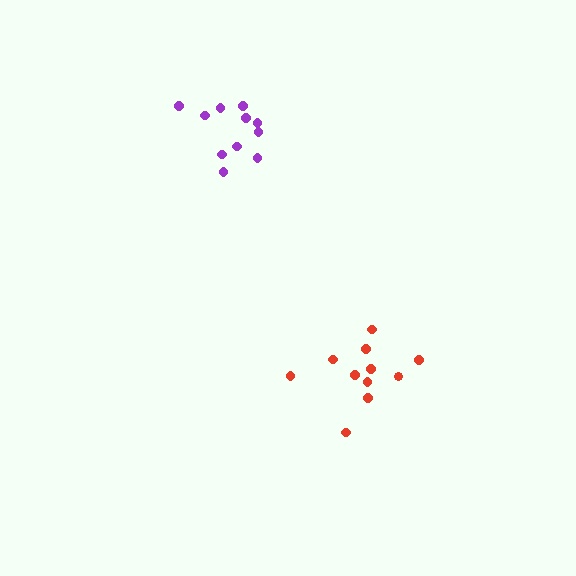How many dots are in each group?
Group 1: 11 dots, Group 2: 11 dots (22 total).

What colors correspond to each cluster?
The clusters are colored: red, purple.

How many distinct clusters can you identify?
There are 2 distinct clusters.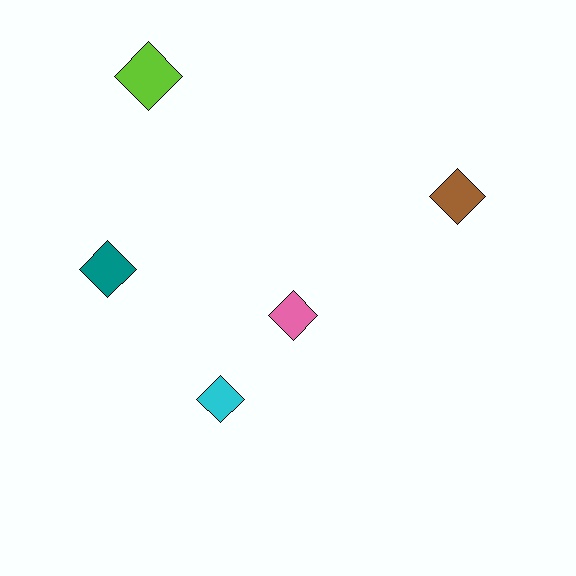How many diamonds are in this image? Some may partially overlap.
There are 5 diamonds.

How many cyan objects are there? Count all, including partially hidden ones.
There is 1 cyan object.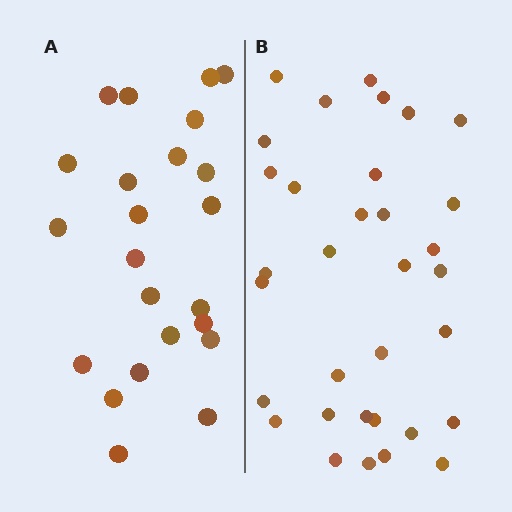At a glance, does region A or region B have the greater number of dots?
Region B (the right region) has more dots.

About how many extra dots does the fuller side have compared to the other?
Region B has roughly 10 or so more dots than region A.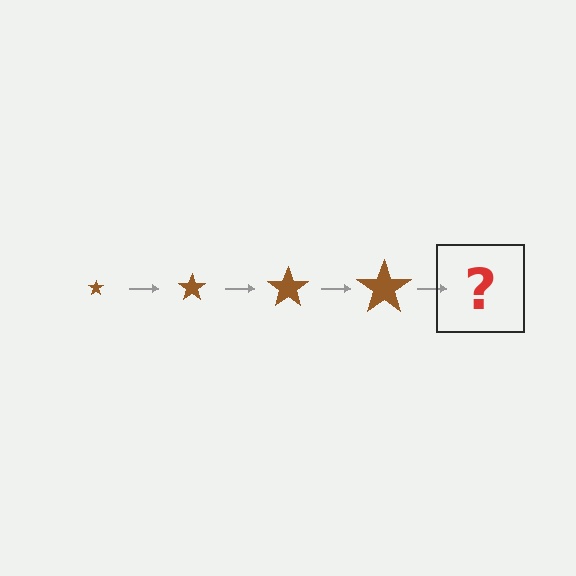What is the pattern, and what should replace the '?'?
The pattern is that the star gets progressively larger each step. The '?' should be a brown star, larger than the previous one.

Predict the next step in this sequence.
The next step is a brown star, larger than the previous one.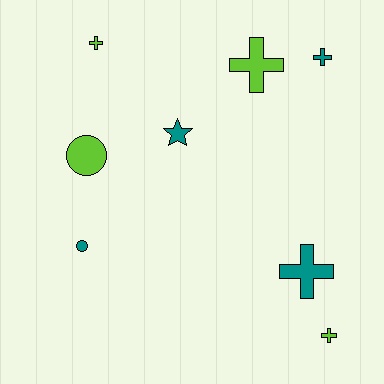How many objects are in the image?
There are 8 objects.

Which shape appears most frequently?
Cross, with 5 objects.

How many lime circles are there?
There is 1 lime circle.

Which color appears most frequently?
Teal, with 4 objects.